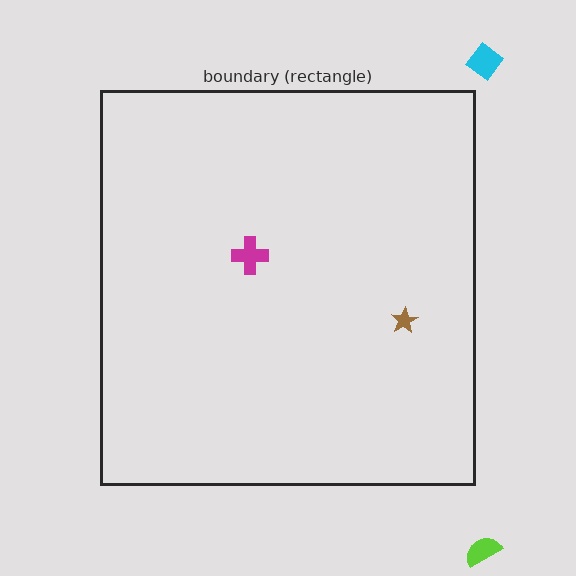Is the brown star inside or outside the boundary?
Inside.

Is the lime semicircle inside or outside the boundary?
Outside.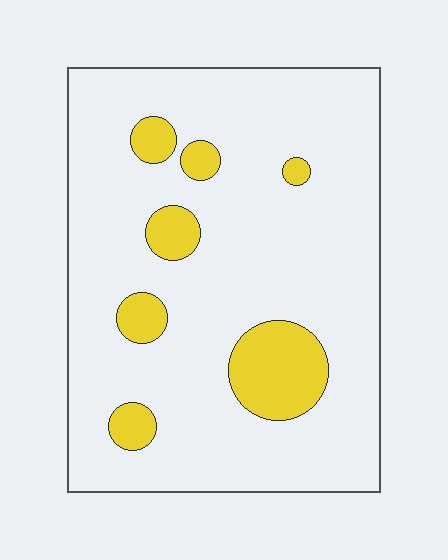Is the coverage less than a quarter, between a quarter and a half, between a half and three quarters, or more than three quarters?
Less than a quarter.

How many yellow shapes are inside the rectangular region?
7.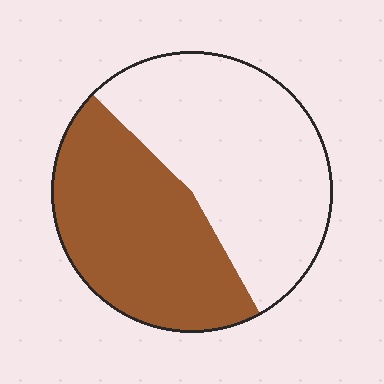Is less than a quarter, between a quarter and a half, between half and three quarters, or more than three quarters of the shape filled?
Between a quarter and a half.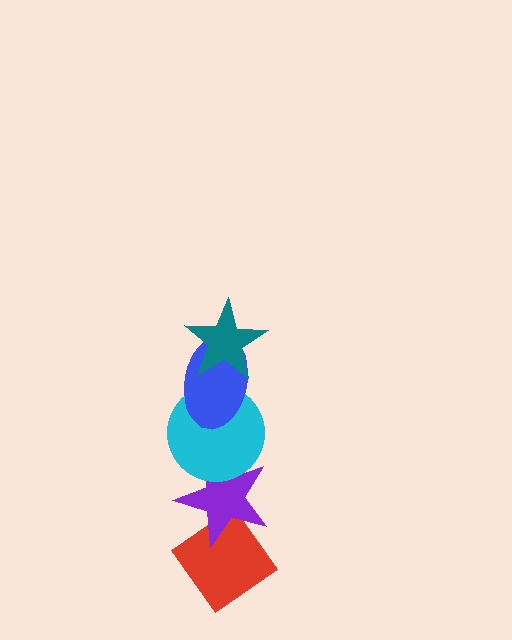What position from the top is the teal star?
The teal star is 1st from the top.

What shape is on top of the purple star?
The cyan circle is on top of the purple star.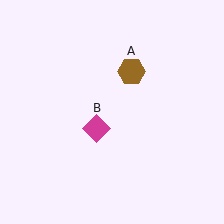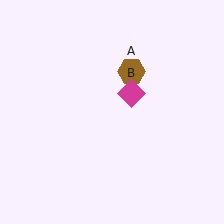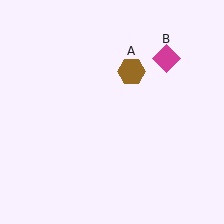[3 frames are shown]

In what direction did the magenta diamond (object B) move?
The magenta diamond (object B) moved up and to the right.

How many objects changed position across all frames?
1 object changed position: magenta diamond (object B).